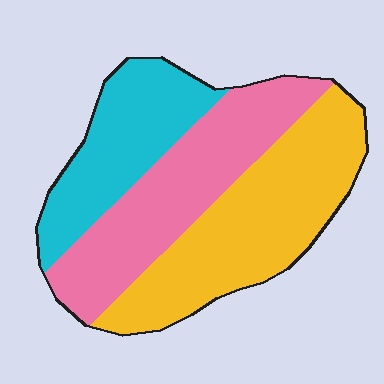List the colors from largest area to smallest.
From largest to smallest: yellow, pink, cyan.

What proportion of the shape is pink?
Pink covers around 35% of the shape.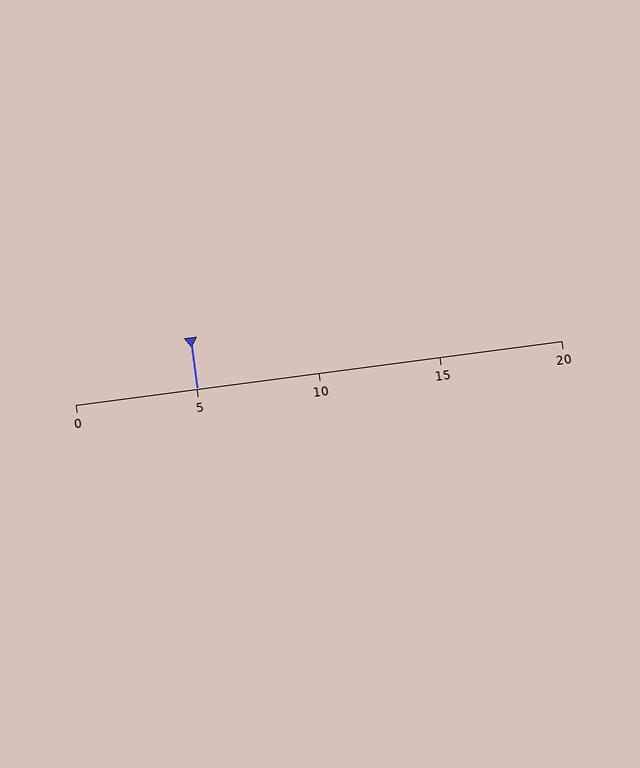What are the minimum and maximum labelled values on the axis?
The axis runs from 0 to 20.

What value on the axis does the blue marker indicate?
The marker indicates approximately 5.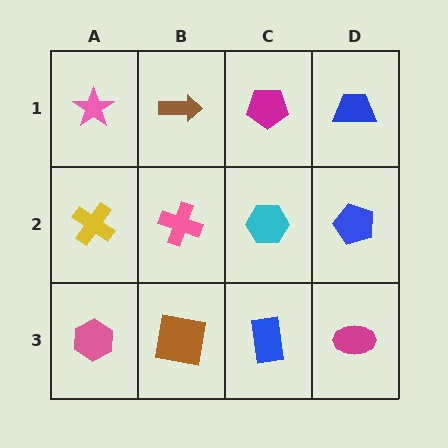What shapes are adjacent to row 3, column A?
A yellow cross (row 2, column A), a brown square (row 3, column B).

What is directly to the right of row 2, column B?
A cyan hexagon.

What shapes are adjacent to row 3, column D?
A blue pentagon (row 2, column D), a blue rectangle (row 3, column C).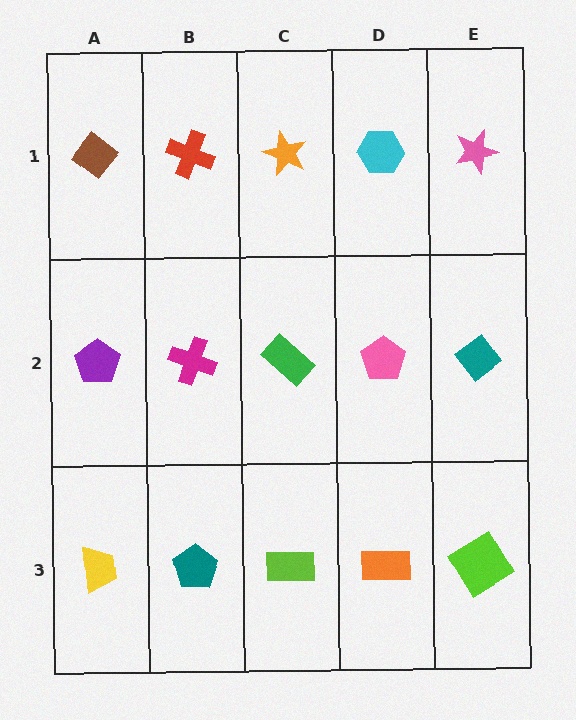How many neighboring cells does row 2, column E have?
3.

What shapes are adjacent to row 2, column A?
A brown diamond (row 1, column A), a yellow trapezoid (row 3, column A), a magenta cross (row 2, column B).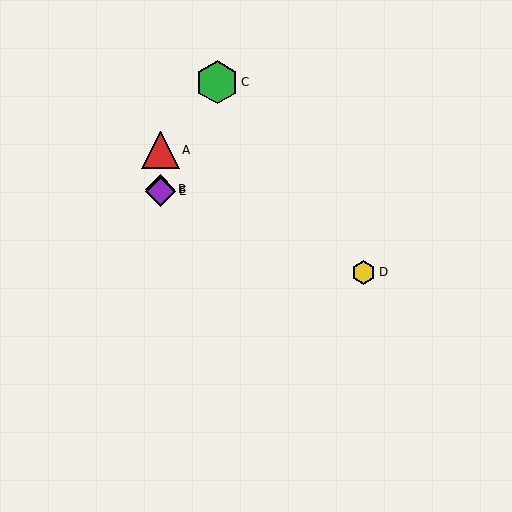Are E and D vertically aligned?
No, E is at x≈160 and D is at x≈364.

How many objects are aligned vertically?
3 objects (A, B, E) are aligned vertically.